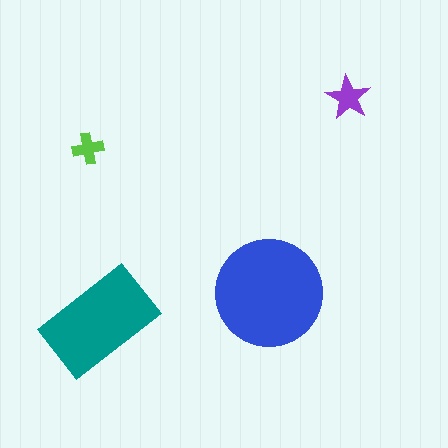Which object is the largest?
The blue circle.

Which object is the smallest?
The lime cross.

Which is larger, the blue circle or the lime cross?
The blue circle.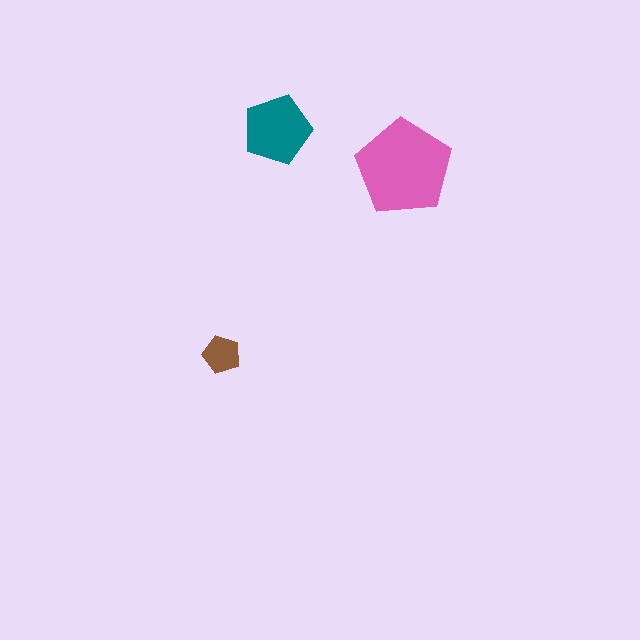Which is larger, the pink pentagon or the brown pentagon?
The pink one.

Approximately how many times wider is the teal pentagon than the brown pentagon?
About 2 times wider.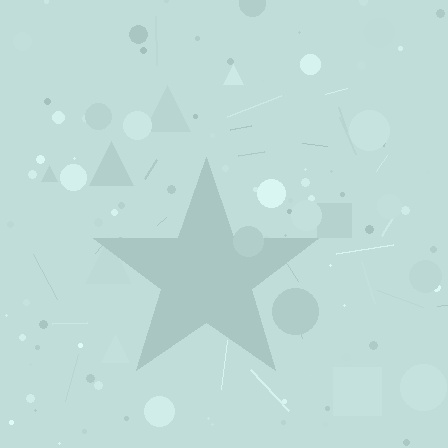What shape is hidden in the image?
A star is hidden in the image.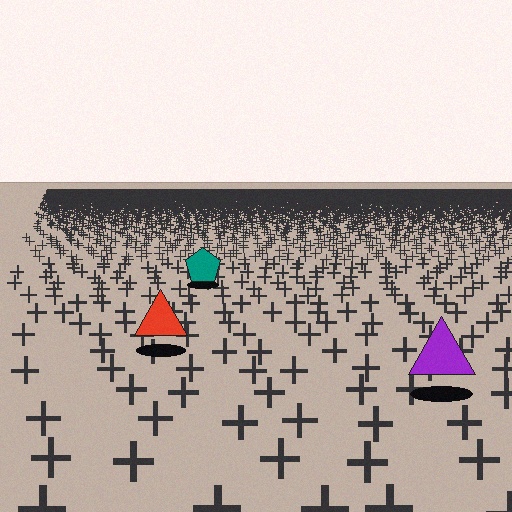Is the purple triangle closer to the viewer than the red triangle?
Yes. The purple triangle is closer — you can tell from the texture gradient: the ground texture is coarser near it.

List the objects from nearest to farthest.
From nearest to farthest: the purple triangle, the red triangle, the teal pentagon.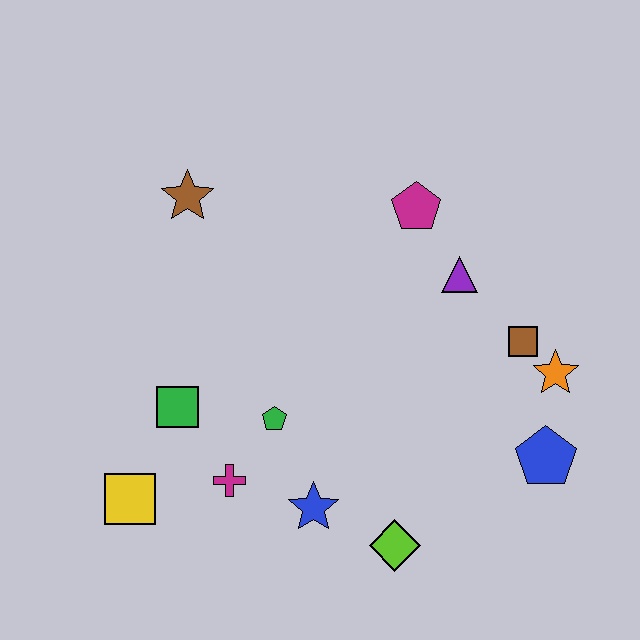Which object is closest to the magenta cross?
The green pentagon is closest to the magenta cross.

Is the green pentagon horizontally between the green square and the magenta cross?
No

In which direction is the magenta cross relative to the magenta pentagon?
The magenta cross is below the magenta pentagon.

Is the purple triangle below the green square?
No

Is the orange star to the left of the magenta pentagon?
No